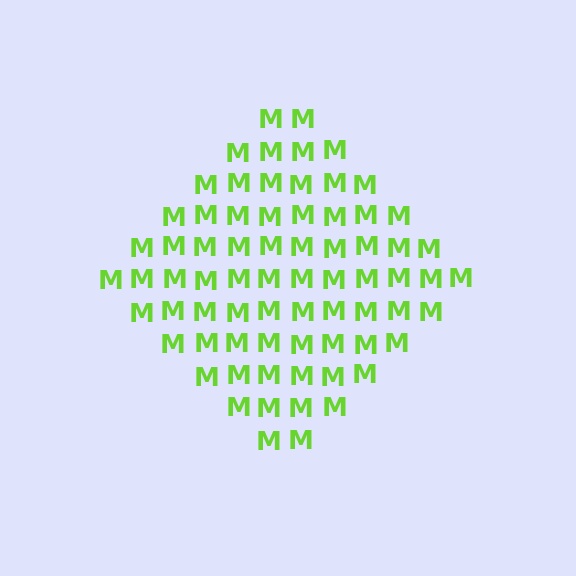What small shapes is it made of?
It is made of small letter M's.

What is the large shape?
The large shape is a diamond.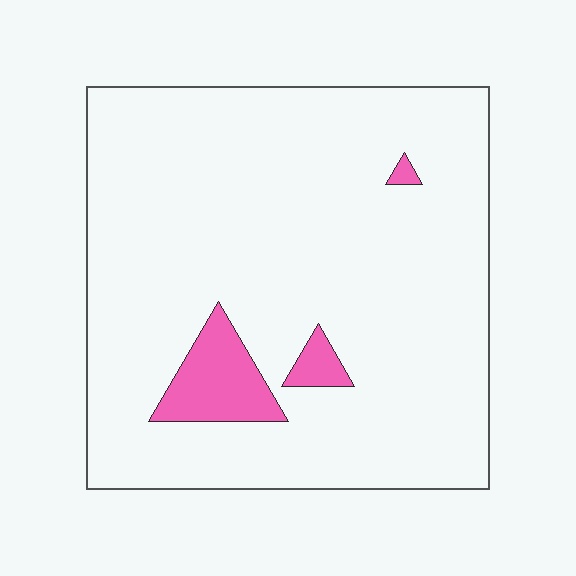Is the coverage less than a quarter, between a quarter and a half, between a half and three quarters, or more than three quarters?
Less than a quarter.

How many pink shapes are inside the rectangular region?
3.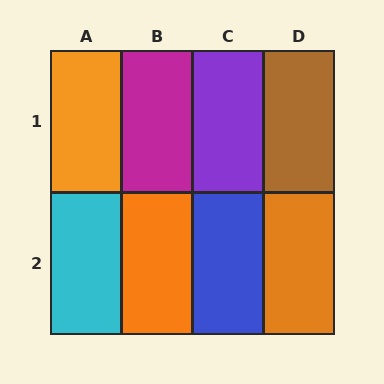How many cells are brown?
1 cell is brown.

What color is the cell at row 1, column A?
Orange.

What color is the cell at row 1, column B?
Magenta.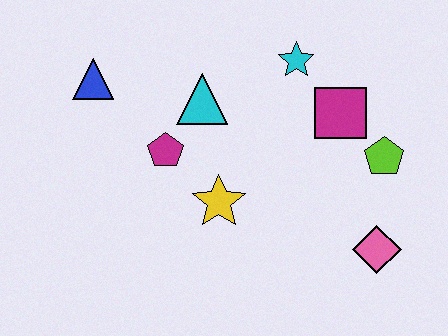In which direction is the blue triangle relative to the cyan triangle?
The blue triangle is to the left of the cyan triangle.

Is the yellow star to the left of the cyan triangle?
No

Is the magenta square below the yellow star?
No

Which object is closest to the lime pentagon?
The magenta square is closest to the lime pentagon.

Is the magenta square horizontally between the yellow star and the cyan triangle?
No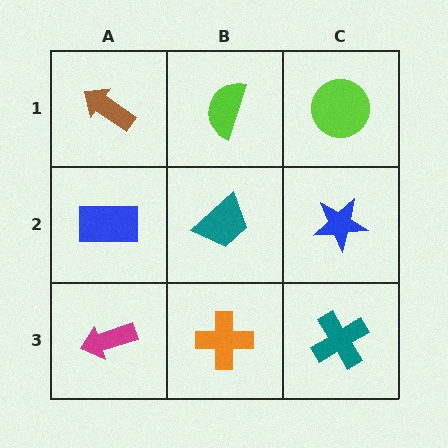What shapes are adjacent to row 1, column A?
A blue rectangle (row 2, column A), a lime semicircle (row 1, column B).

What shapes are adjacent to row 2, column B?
A lime semicircle (row 1, column B), an orange cross (row 3, column B), a blue rectangle (row 2, column A), a blue star (row 2, column C).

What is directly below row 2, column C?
A teal cross.